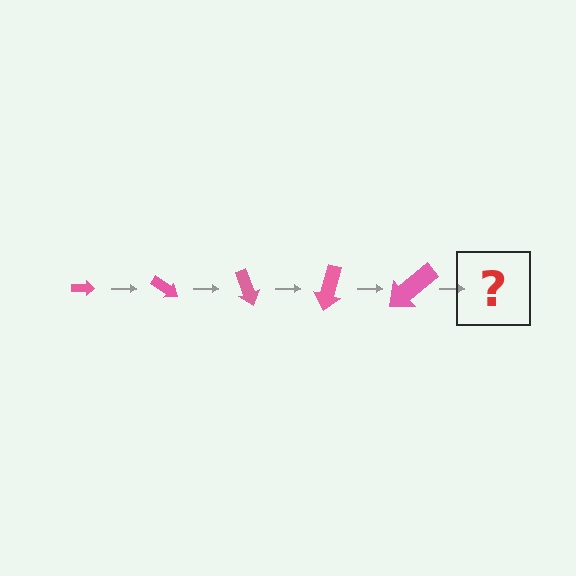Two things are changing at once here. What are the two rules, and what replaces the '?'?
The two rules are that the arrow grows larger each step and it rotates 35 degrees each step. The '?' should be an arrow, larger than the previous one and rotated 175 degrees from the start.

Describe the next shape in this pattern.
It should be an arrow, larger than the previous one and rotated 175 degrees from the start.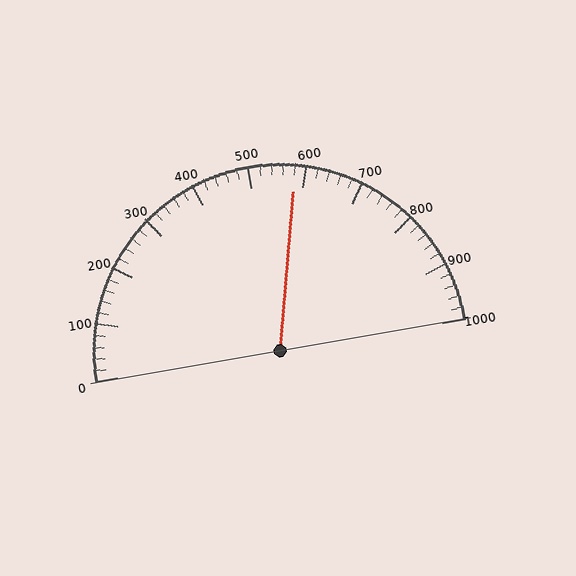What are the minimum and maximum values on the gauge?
The gauge ranges from 0 to 1000.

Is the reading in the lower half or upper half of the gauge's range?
The reading is in the upper half of the range (0 to 1000).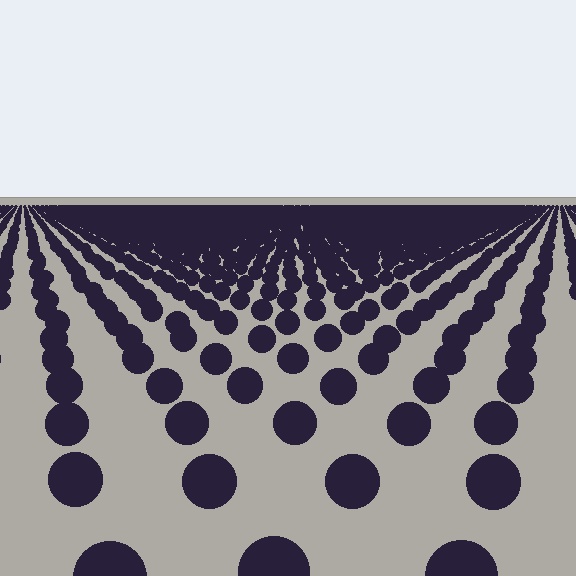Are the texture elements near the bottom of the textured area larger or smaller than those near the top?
Larger. Near the bottom, elements are closer to the viewer and appear at a bigger on-screen size.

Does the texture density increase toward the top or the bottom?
Density increases toward the top.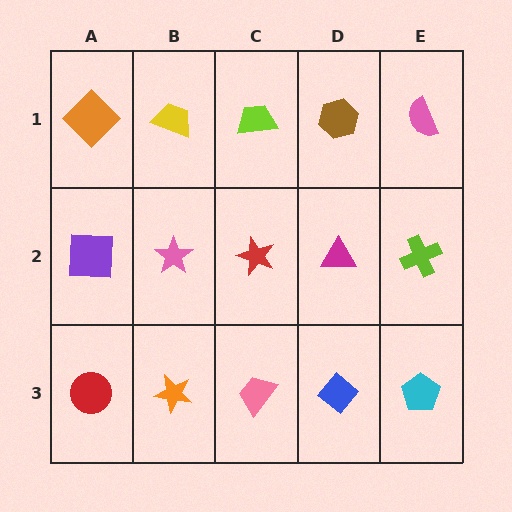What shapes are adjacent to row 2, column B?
A yellow trapezoid (row 1, column B), an orange star (row 3, column B), a purple square (row 2, column A), a red star (row 2, column C).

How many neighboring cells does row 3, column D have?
3.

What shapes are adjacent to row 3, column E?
A lime cross (row 2, column E), a blue diamond (row 3, column D).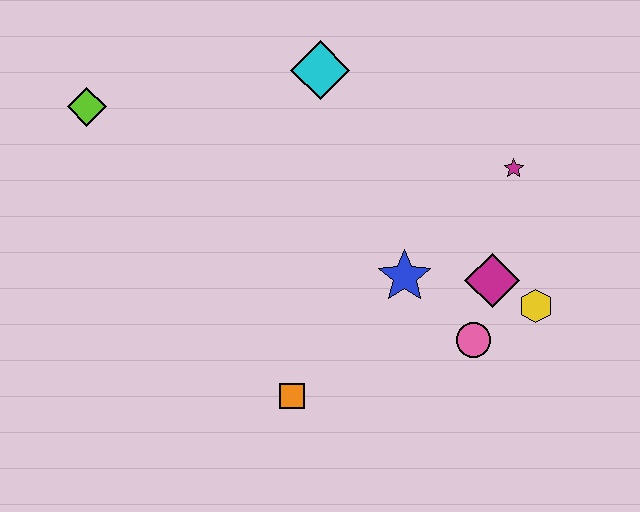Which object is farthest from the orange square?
The lime diamond is farthest from the orange square.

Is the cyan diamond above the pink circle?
Yes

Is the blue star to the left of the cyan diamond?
No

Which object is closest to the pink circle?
The magenta diamond is closest to the pink circle.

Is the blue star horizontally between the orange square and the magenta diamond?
Yes